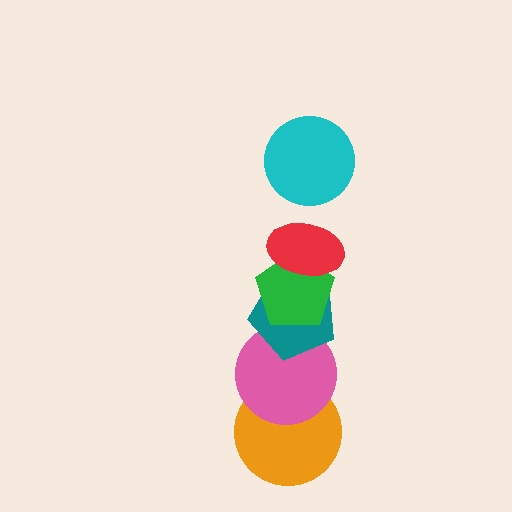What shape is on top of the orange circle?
The pink circle is on top of the orange circle.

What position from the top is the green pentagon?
The green pentagon is 3rd from the top.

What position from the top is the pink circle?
The pink circle is 5th from the top.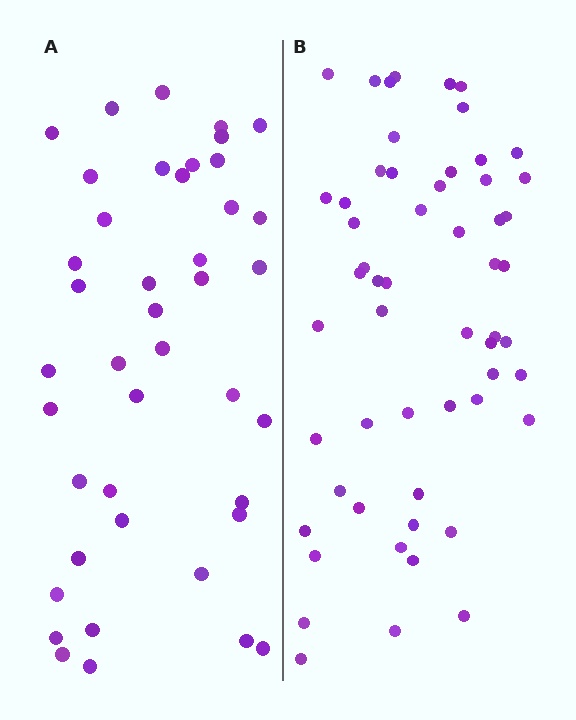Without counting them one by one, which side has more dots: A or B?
Region B (the right region) has more dots.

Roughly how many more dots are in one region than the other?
Region B has approximately 15 more dots than region A.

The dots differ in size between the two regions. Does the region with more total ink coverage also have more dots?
No. Region A has more total ink coverage because its dots are larger, but region B actually contains more individual dots. Total area can be misleading — the number of items is what matters here.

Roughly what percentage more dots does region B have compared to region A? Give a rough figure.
About 35% more.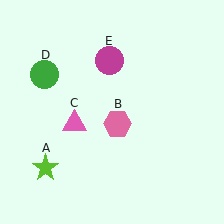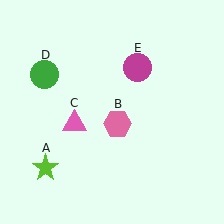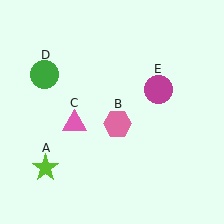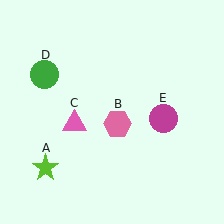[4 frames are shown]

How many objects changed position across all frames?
1 object changed position: magenta circle (object E).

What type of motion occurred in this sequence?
The magenta circle (object E) rotated clockwise around the center of the scene.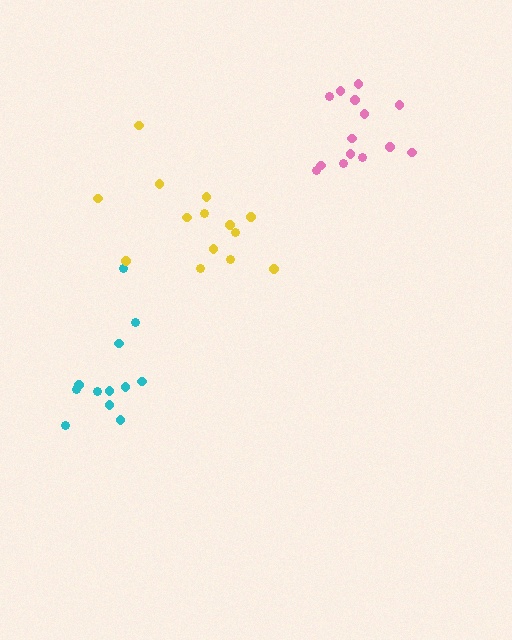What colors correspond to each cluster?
The clusters are colored: cyan, yellow, pink.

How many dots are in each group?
Group 1: 12 dots, Group 2: 14 dots, Group 3: 14 dots (40 total).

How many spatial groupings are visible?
There are 3 spatial groupings.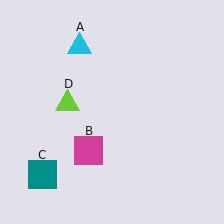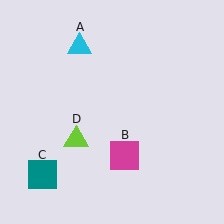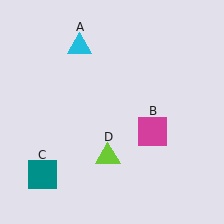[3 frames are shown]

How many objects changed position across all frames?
2 objects changed position: magenta square (object B), lime triangle (object D).